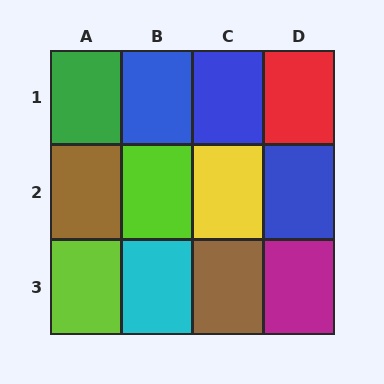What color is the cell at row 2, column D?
Blue.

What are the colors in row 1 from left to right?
Green, blue, blue, red.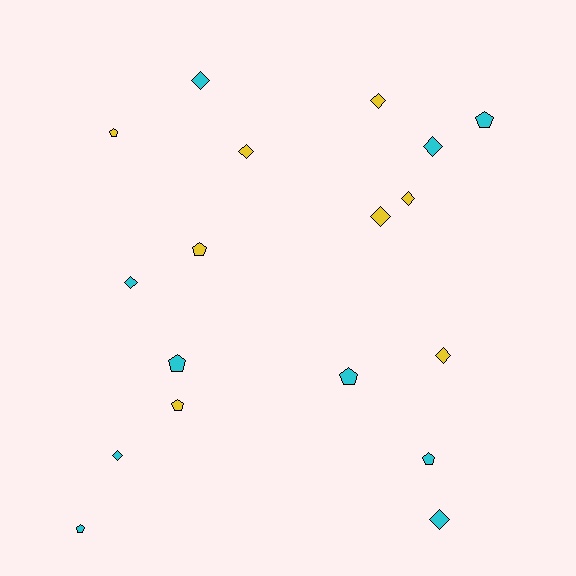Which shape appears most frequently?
Diamond, with 10 objects.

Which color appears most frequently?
Cyan, with 10 objects.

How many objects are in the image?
There are 18 objects.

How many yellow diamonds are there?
There are 5 yellow diamonds.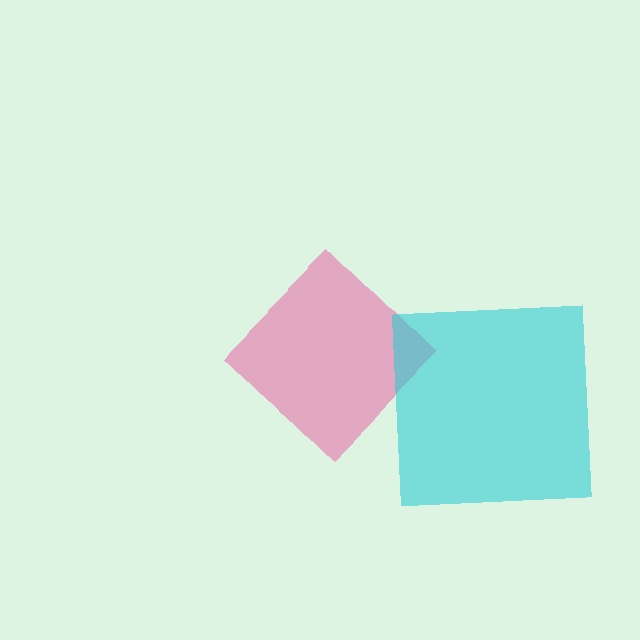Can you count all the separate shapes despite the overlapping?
Yes, there are 2 separate shapes.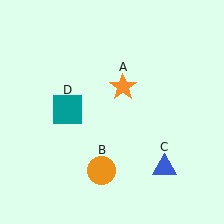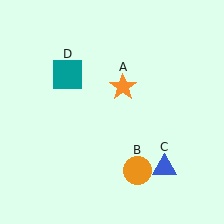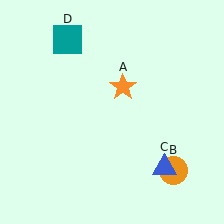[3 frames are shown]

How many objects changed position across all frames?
2 objects changed position: orange circle (object B), teal square (object D).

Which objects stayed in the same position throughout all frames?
Orange star (object A) and blue triangle (object C) remained stationary.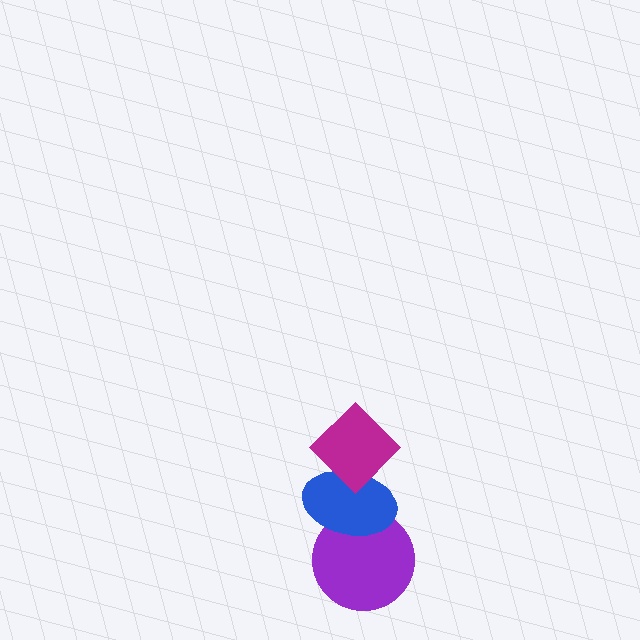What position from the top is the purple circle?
The purple circle is 3rd from the top.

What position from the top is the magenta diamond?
The magenta diamond is 1st from the top.